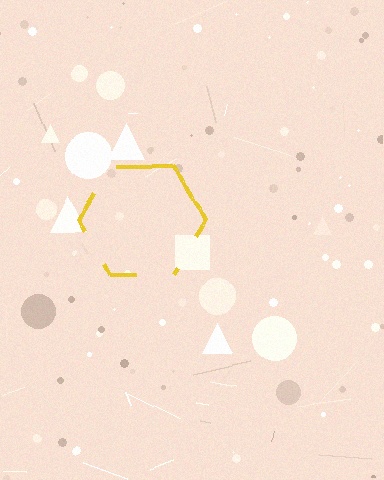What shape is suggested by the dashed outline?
The dashed outline suggests a hexagon.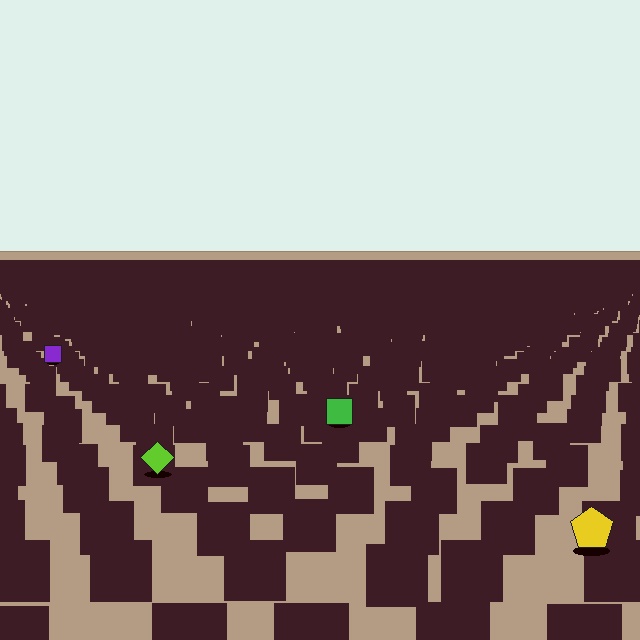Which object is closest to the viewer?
The yellow pentagon is closest. The texture marks near it are larger and more spread out.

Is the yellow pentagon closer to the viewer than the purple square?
Yes. The yellow pentagon is closer — you can tell from the texture gradient: the ground texture is coarser near it.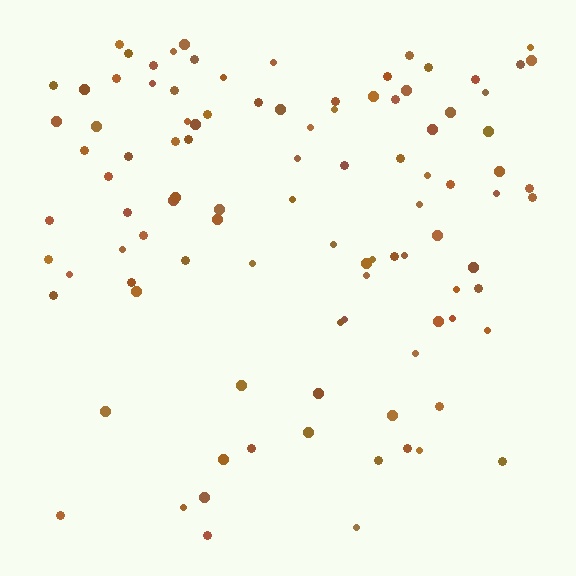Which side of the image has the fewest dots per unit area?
The bottom.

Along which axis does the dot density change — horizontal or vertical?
Vertical.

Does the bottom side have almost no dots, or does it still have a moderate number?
Still a moderate number, just noticeably fewer than the top.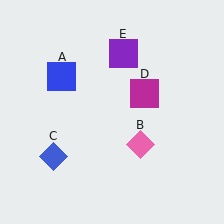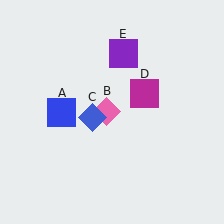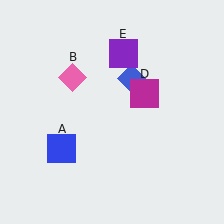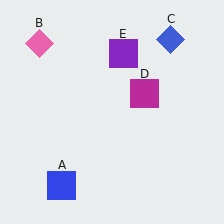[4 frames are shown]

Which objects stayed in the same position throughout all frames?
Magenta square (object D) and purple square (object E) remained stationary.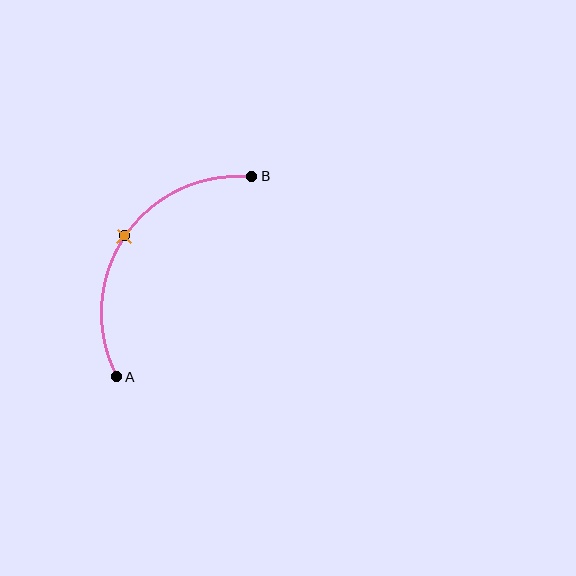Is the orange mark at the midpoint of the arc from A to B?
Yes. The orange mark lies on the arc at equal arc-length from both A and B — it is the arc midpoint.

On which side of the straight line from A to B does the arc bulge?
The arc bulges above and to the left of the straight line connecting A and B.